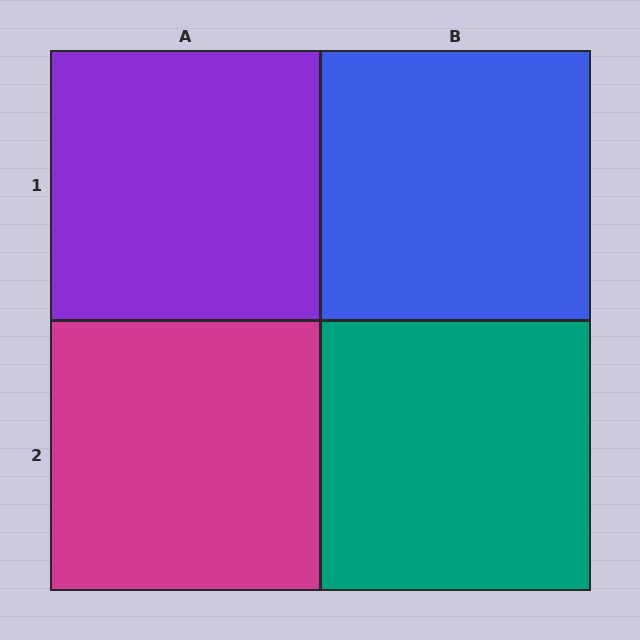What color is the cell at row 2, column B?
Teal.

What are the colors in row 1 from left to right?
Purple, blue.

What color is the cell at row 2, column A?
Magenta.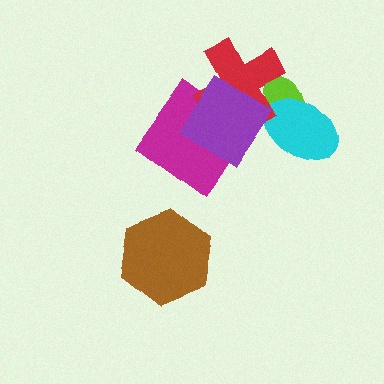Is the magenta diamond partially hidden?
Yes, it is partially covered by another shape.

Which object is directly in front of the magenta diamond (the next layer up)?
The red cross is directly in front of the magenta diamond.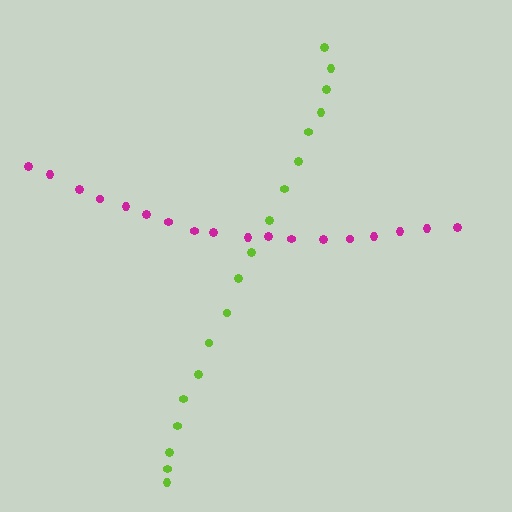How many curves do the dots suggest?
There are 2 distinct paths.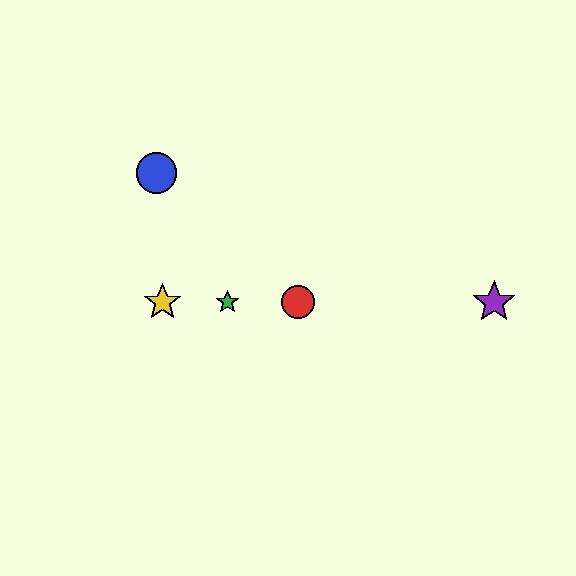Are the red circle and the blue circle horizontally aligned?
No, the red circle is at y≈302 and the blue circle is at y≈173.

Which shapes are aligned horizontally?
The red circle, the green star, the yellow star, the purple star are aligned horizontally.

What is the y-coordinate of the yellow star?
The yellow star is at y≈302.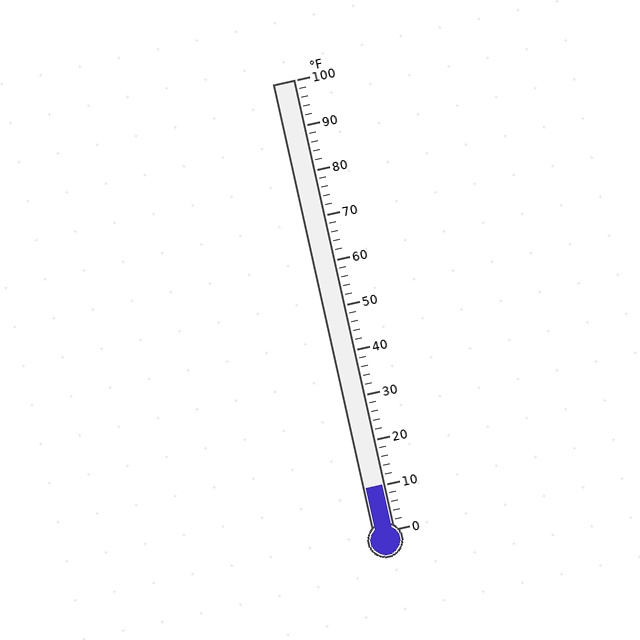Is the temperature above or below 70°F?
The temperature is below 70°F.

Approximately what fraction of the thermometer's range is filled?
The thermometer is filled to approximately 10% of its range.